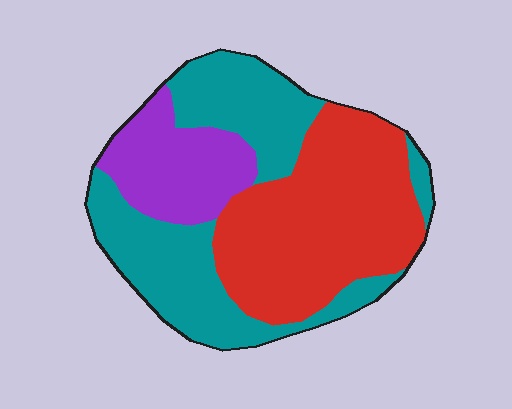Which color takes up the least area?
Purple, at roughly 20%.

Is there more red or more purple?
Red.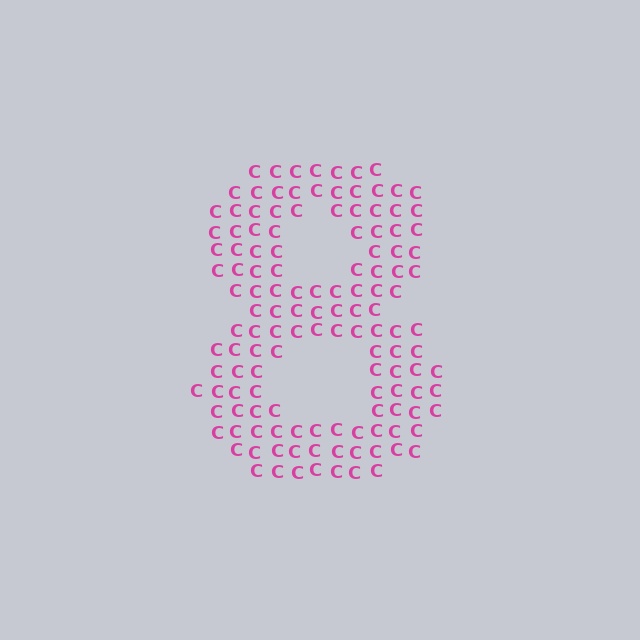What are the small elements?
The small elements are letter C's.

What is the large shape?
The large shape is the digit 8.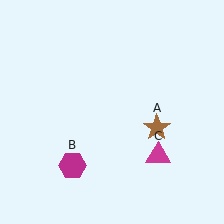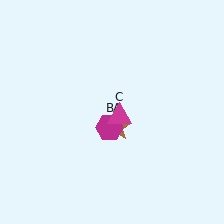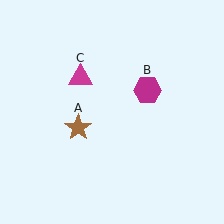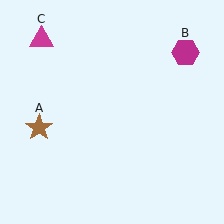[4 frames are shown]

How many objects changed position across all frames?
3 objects changed position: brown star (object A), magenta hexagon (object B), magenta triangle (object C).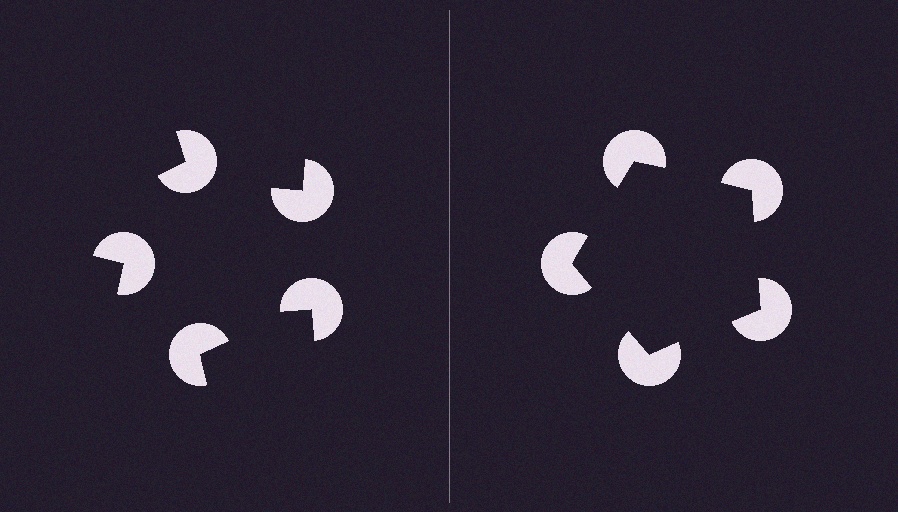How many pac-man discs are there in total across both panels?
10 — 5 on each side.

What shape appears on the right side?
An illusory pentagon.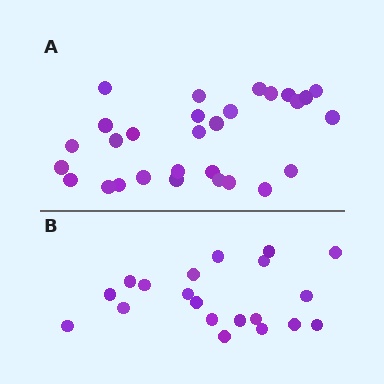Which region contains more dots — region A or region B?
Region A (the top region) has more dots.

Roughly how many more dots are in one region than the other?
Region A has roughly 8 or so more dots than region B.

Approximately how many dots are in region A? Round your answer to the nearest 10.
About 30 dots. (The exact count is 29, which rounds to 30.)